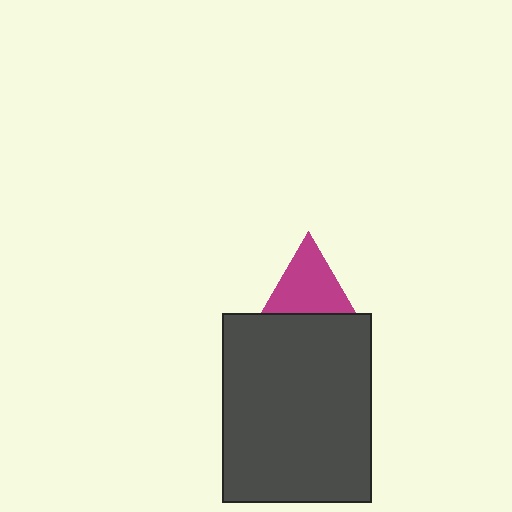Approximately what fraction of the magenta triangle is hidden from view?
Roughly 32% of the magenta triangle is hidden behind the dark gray rectangle.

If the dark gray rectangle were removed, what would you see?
You would see the complete magenta triangle.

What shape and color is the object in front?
The object in front is a dark gray rectangle.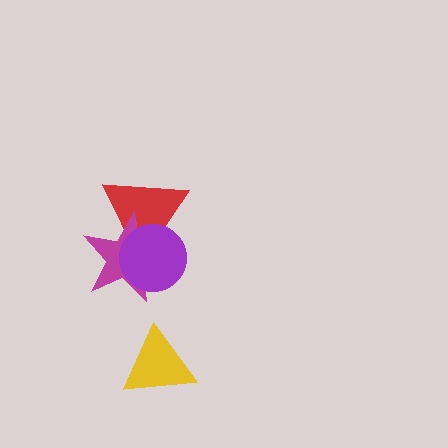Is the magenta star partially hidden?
Yes, it is partially covered by another shape.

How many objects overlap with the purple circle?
2 objects overlap with the purple circle.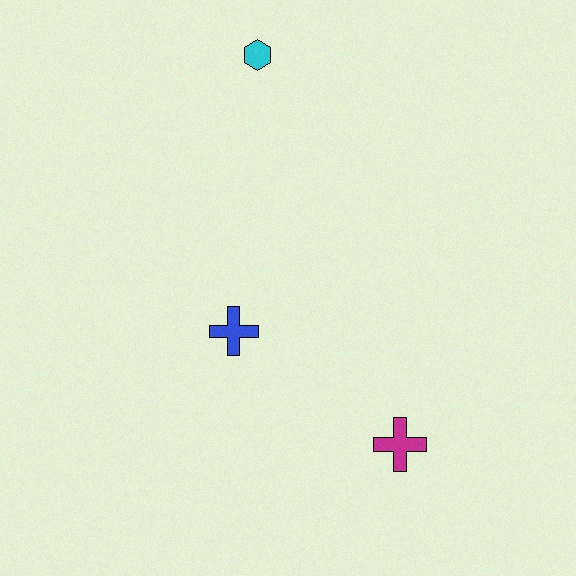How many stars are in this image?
There are no stars.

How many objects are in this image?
There are 3 objects.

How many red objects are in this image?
There are no red objects.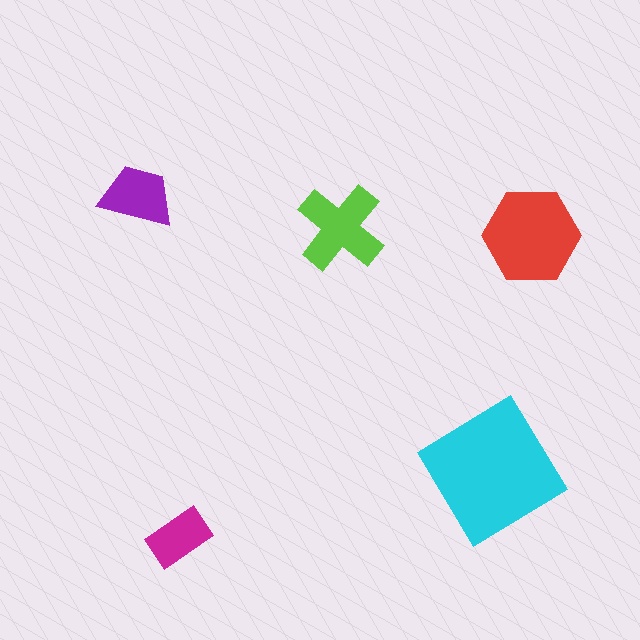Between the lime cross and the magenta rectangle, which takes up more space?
The lime cross.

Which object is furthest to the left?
The purple trapezoid is leftmost.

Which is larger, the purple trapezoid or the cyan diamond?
The cyan diamond.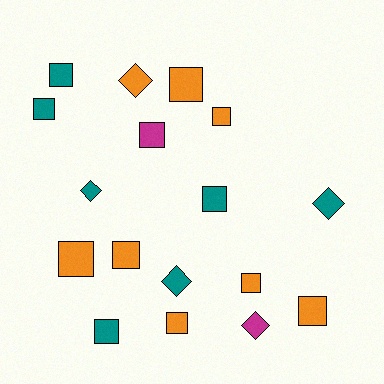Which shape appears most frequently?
Square, with 12 objects.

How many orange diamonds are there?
There is 1 orange diamond.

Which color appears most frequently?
Orange, with 8 objects.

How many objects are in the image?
There are 17 objects.